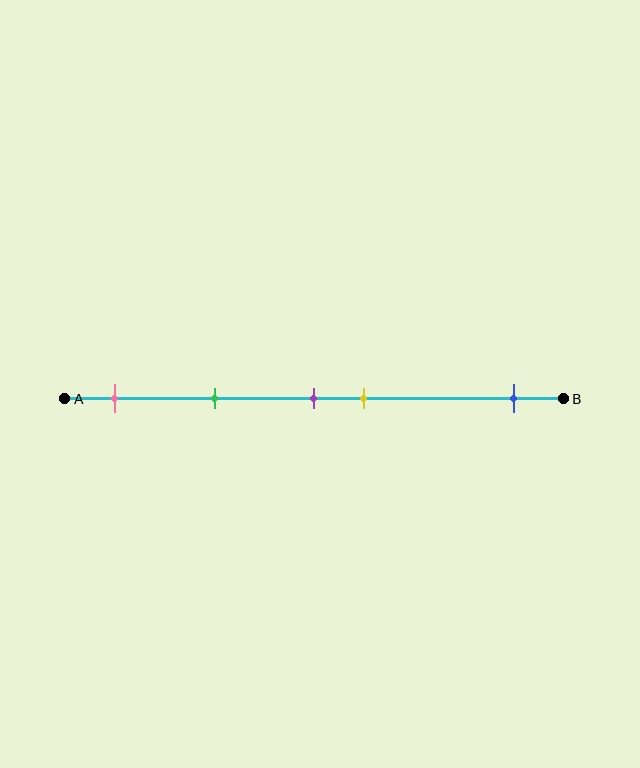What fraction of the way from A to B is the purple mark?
The purple mark is approximately 50% (0.5) of the way from A to B.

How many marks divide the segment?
There are 5 marks dividing the segment.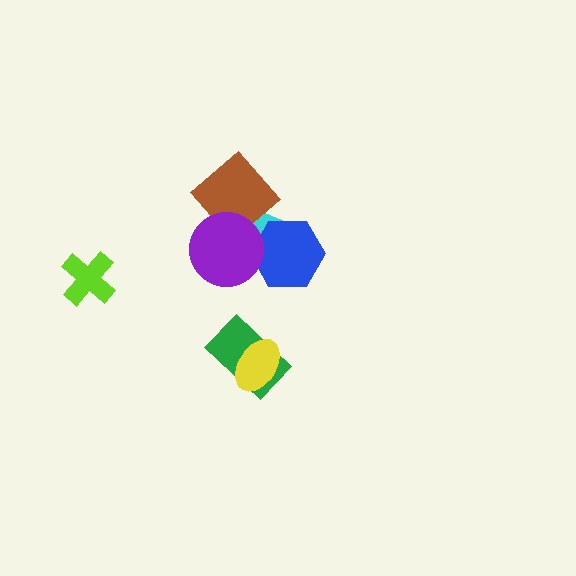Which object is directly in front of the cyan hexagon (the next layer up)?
The blue hexagon is directly in front of the cyan hexagon.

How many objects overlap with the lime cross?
0 objects overlap with the lime cross.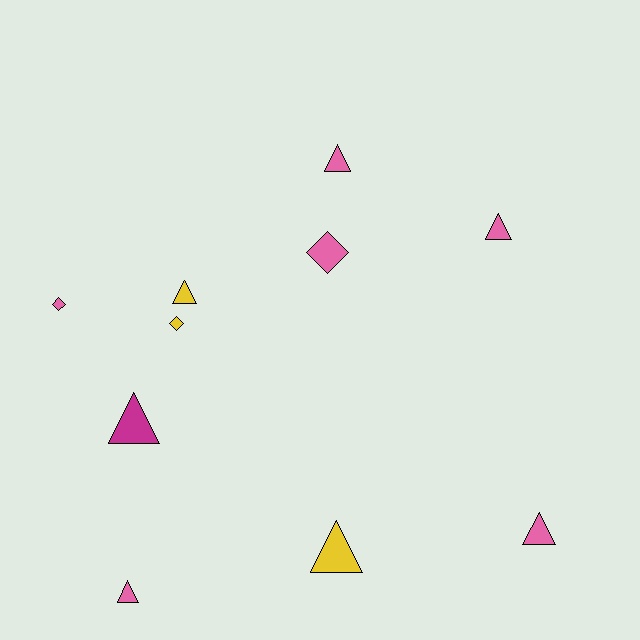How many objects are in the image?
There are 10 objects.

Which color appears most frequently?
Pink, with 6 objects.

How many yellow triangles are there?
There are 2 yellow triangles.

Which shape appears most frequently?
Triangle, with 7 objects.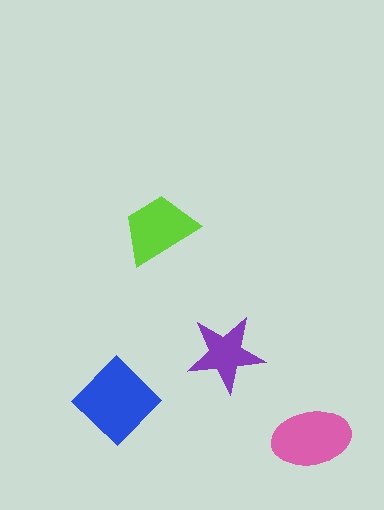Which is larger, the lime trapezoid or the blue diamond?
The blue diamond.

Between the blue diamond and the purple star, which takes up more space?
The blue diamond.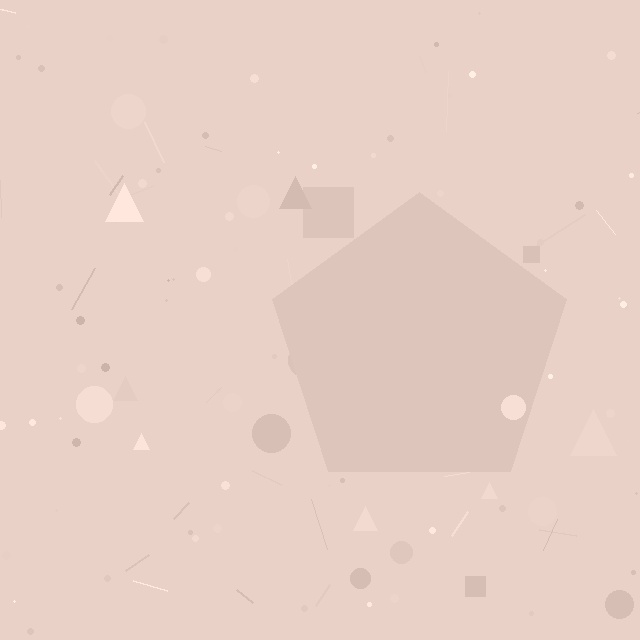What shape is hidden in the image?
A pentagon is hidden in the image.